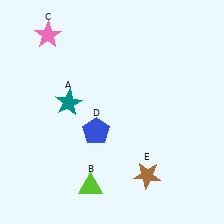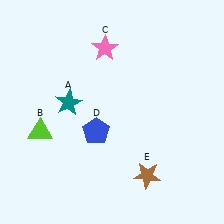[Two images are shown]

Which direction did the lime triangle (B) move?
The lime triangle (B) moved up.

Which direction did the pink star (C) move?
The pink star (C) moved right.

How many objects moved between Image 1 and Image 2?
2 objects moved between the two images.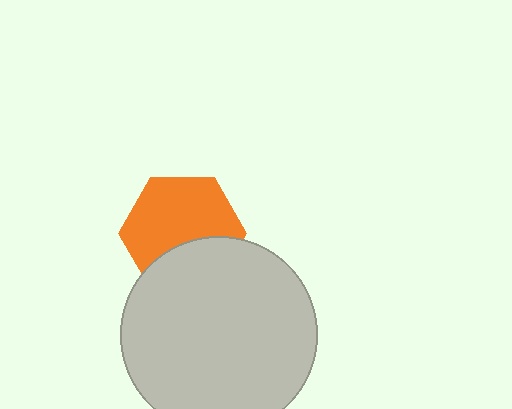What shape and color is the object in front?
The object in front is a light gray circle.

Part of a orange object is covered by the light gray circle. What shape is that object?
It is a hexagon.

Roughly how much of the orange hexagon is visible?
Most of it is visible (roughly 65%).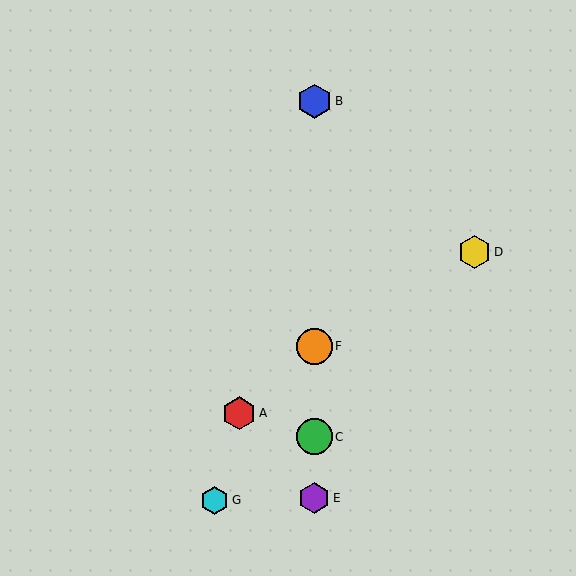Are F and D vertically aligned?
No, F is at x≈314 and D is at x≈475.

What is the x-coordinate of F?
Object F is at x≈314.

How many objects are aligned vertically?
4 objects (B, C, E, F) are aligned vertically.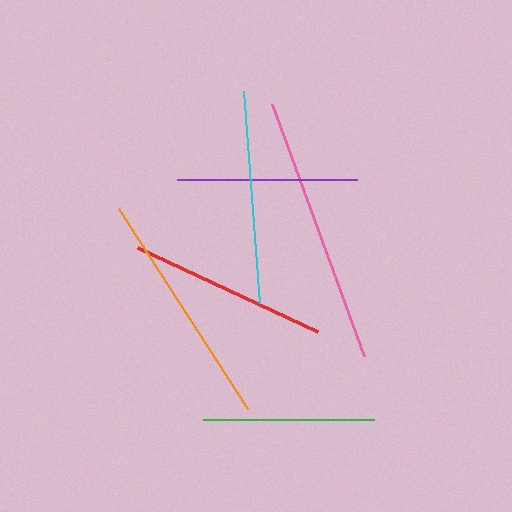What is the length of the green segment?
The green segment is approximately 172 pixels long.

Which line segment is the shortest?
The green line is the shortest at approximately 172 pixels.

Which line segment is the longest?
The pink line is the longest at approximately 268 pixels.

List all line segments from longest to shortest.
From longest to shortest: pink, orange, cyan, red, purple, green.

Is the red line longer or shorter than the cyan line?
The cyan line is longer than the red line.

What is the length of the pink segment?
The pink segment is approximately 268 pixels long.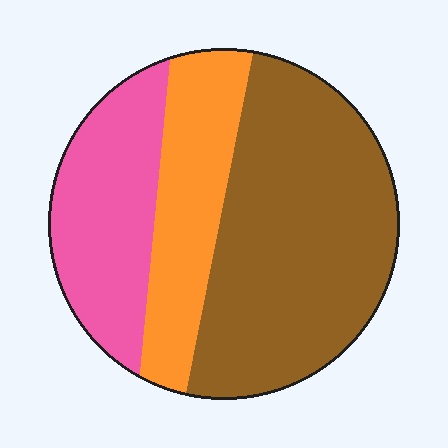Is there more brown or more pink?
Brown.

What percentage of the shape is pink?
Pink covers 26% of the shape.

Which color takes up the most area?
Brown, at roughly 50%.